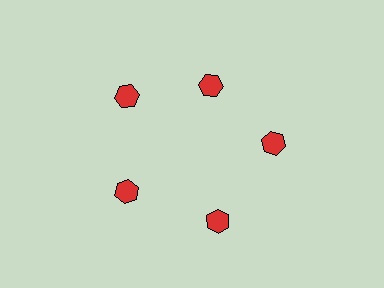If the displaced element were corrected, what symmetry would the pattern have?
It would have 5-fold rotational symmetry — the pattern would map onto itself every 72 degrees.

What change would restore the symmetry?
The symmetry would be restored by moving it outward, back onto the ring so that all 5 hexagons sit at equal angles and equal distance from the center.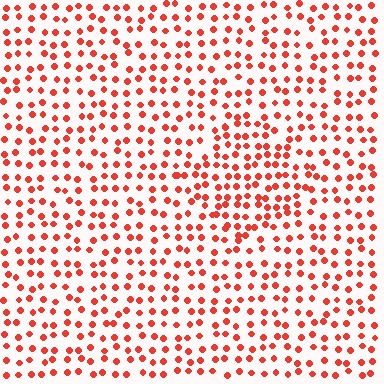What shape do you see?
I see a diamond.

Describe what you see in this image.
The image contains small red elements arranged at two different densities. A diamond-shaped region is visible where the elements are more densely packed than the surrounding area.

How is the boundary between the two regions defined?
The boundary is defined by a change in element density (approximately 1.5x ratio). All elements are the same color, size, and shape.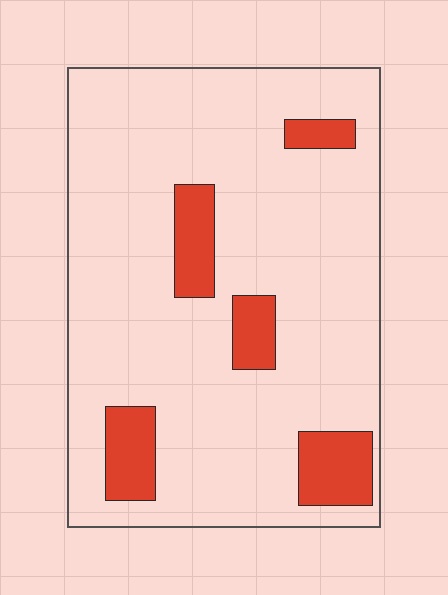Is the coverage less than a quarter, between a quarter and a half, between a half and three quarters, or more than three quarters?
Less than a quarter.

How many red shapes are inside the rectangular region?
5.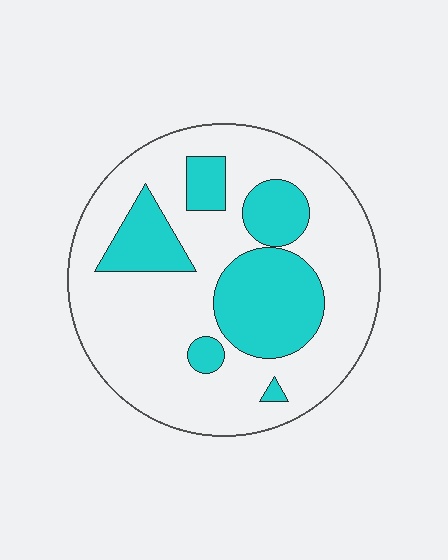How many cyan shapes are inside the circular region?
6.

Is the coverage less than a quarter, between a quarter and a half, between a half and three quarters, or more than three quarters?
Between a quarter and a half.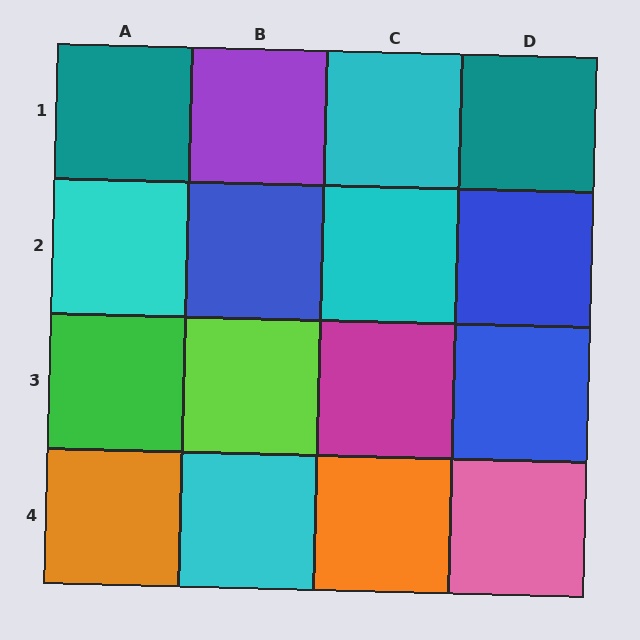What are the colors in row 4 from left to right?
Orange, cyan, orange, pink.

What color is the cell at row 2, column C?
Cyan.